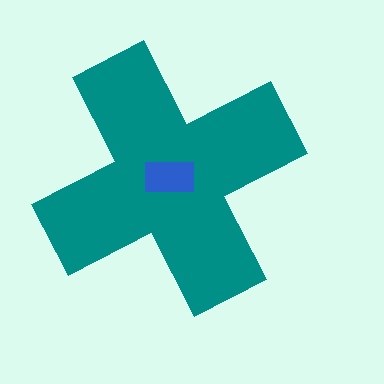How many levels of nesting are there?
2.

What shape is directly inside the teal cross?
The blue rectangle.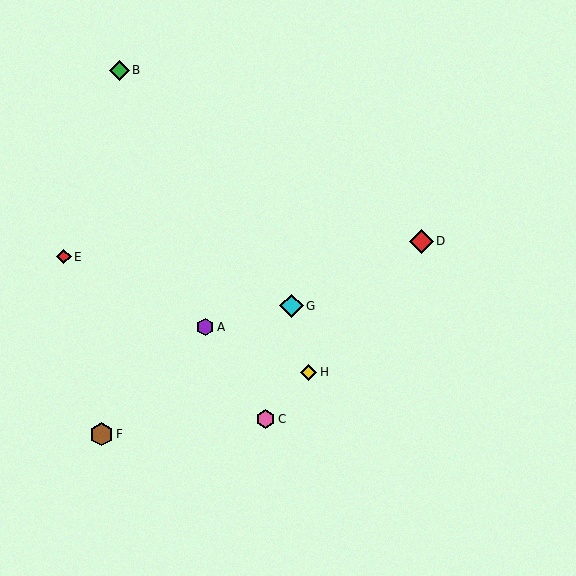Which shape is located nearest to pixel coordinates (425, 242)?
The red diamond (labeled D) at (422, 241) is nearest to that location.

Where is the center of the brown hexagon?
The center of the brown hexagon is at (102, 434).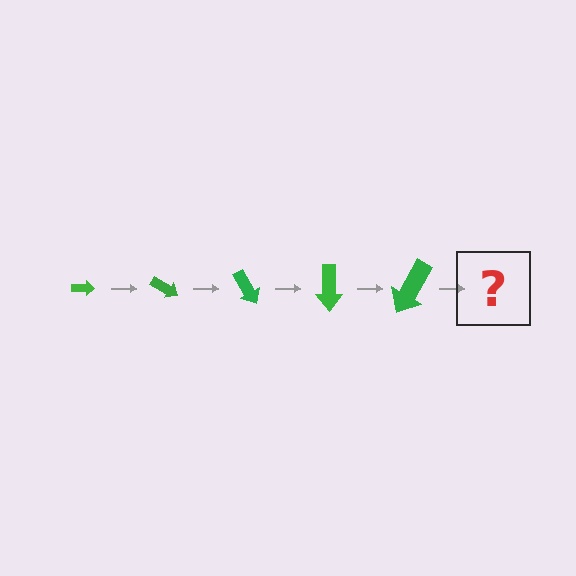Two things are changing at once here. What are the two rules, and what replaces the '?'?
The two rules are that the arrow grows larger each step and it rotates 30 degrees each step. The '?' should be an arrow, larger than the previous one and rotated 150 degrees from the start.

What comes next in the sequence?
The next element should be an arrow, larger than the previous one and rotated 150 degrees from the start.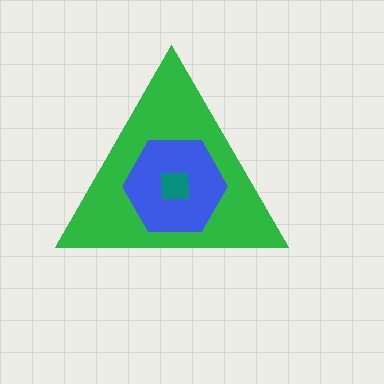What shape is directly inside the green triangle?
The blue hexagon.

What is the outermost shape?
The green triangle.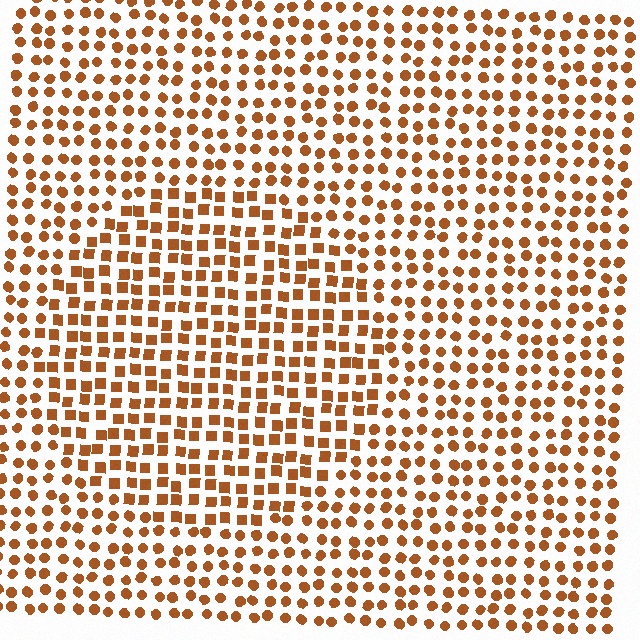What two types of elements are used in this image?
The image uses squares inside the circle region and circles outside it.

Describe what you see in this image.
The image is filled with small brown elements arranged in a uniform grid. A circle-shaped region contains squares, while the surrounding area contains circles. The boundary is defined purely by the change in element shape.